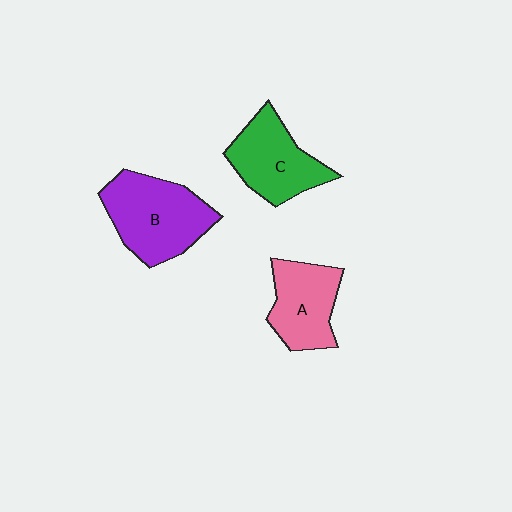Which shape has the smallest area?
Shape A (pink).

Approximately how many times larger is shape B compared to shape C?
Approximately 1.2 times.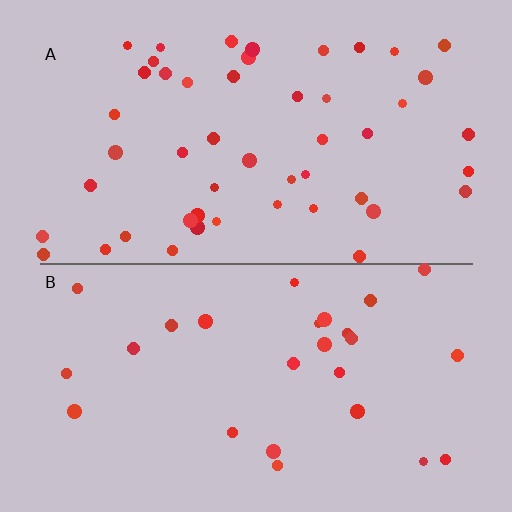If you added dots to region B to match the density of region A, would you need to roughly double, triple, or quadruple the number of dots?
Approximately double.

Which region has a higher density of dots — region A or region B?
A (the top).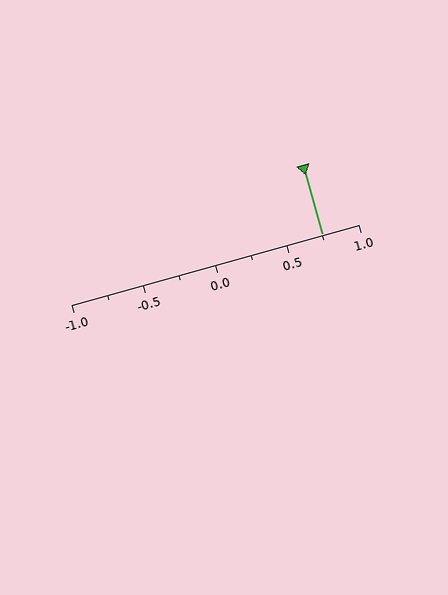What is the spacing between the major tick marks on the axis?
The major ticks are spaced 0.5 apart.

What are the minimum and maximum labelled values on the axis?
The axis runs from -1.0 to 1.0.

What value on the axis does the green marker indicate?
The marker indicates approximately 0.75.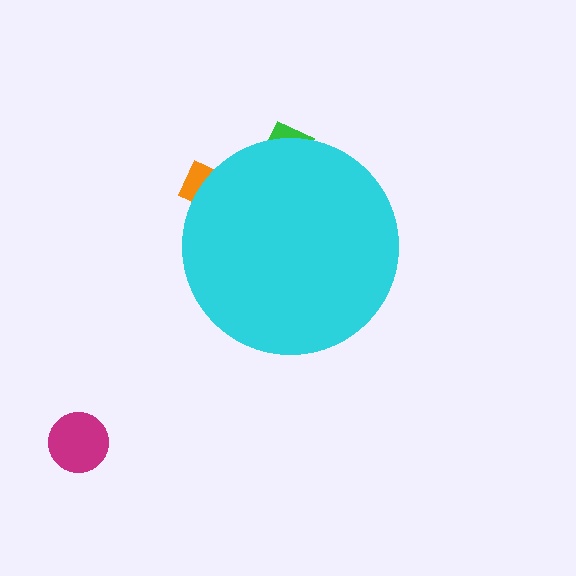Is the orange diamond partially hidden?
Yes, the orange diamond is partially hidden behind the cyan circle.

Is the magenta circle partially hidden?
No, the magenta circle is fully visible.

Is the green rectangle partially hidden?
Yes, the green rectangle is partially hidden behind the cyan circle.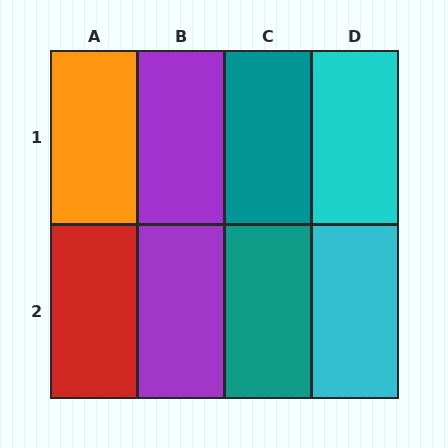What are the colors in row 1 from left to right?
Orange, purple, teal, cyan.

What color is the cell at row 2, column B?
Purple.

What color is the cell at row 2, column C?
Teal.